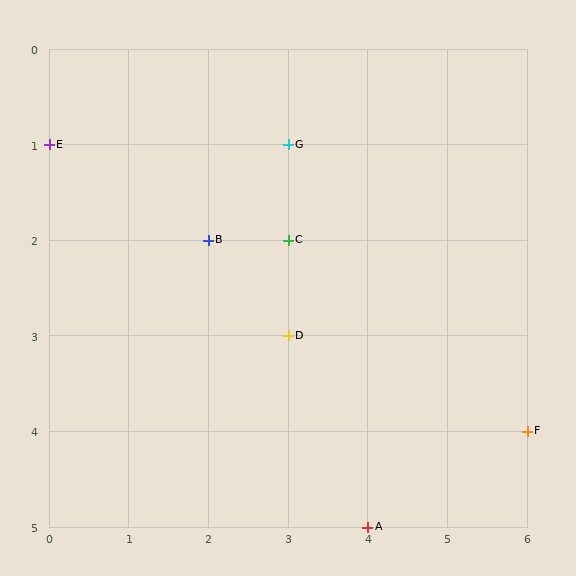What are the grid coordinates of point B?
Point B is at grid coordinates (2, 2).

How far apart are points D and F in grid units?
Points D and F are 3 columns and 1 row apart (about 3.2 grid units diagonally).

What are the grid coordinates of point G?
Point G is at grid coordinates (3, 1).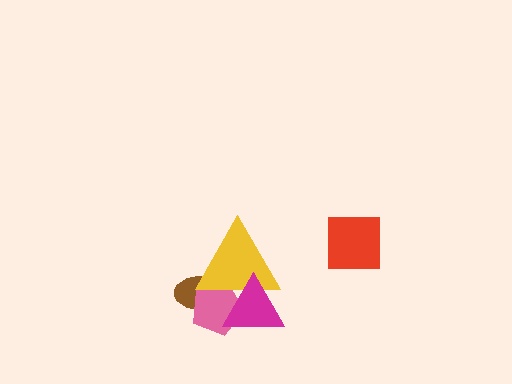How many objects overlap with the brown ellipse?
2 objects overlap with the brown ellipse.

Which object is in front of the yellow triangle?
The magenta triangle is in front of the yellow triangle.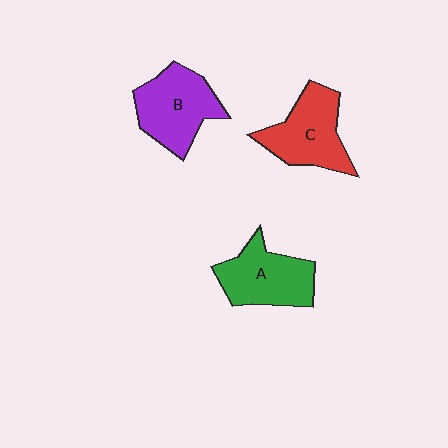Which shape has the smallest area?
Shape A (green).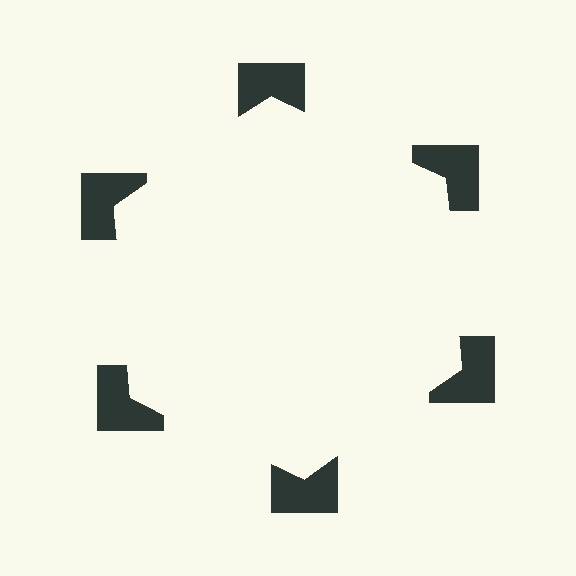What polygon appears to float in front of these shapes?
An illusory hexagon — its edges are inferred from the aligned wedge cuts in the notched squares, not physically drawn.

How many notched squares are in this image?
There are 6 — one at each vertex of the illusory hexagon.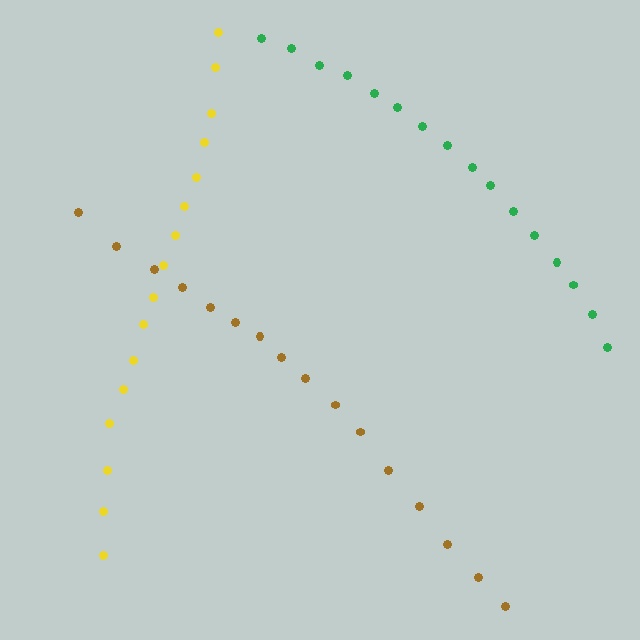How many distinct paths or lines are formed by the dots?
There are 3 distinct paths.